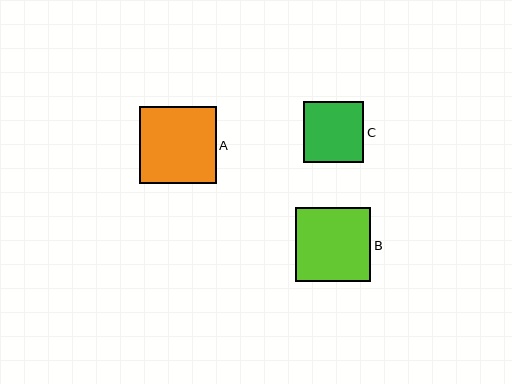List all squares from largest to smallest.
From largest to smallest: A, B, C.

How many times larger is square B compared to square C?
Square B is approximately 1.2 times the size of square C.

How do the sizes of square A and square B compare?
Square A and square B are approximately the same size.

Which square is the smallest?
Square C is the smallest with a size of approximately 60 pixels.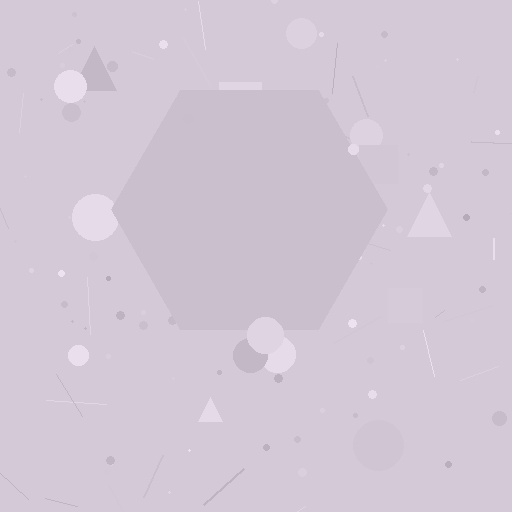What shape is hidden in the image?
A hexagon is hidden in the image.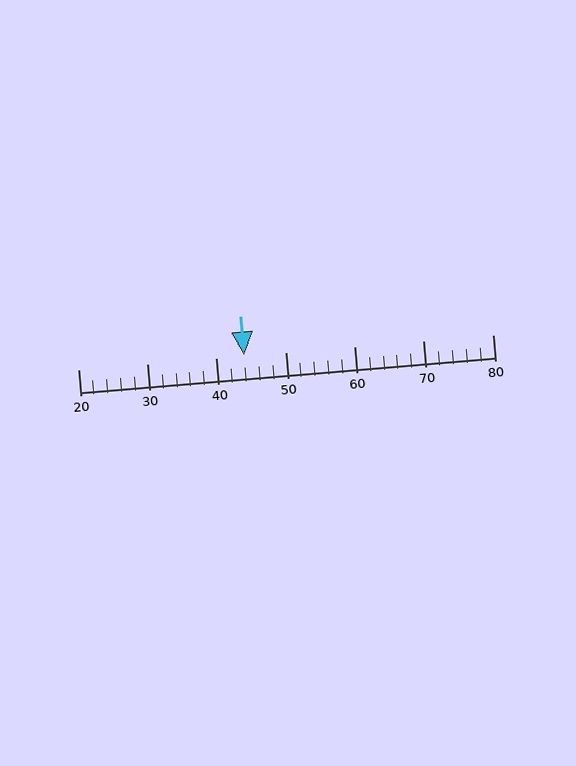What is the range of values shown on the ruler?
The ruler shows values from 20 to 80.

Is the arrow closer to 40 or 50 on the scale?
The arrow is closer to 40.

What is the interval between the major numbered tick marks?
The major tick marks are spaced 10 units apart.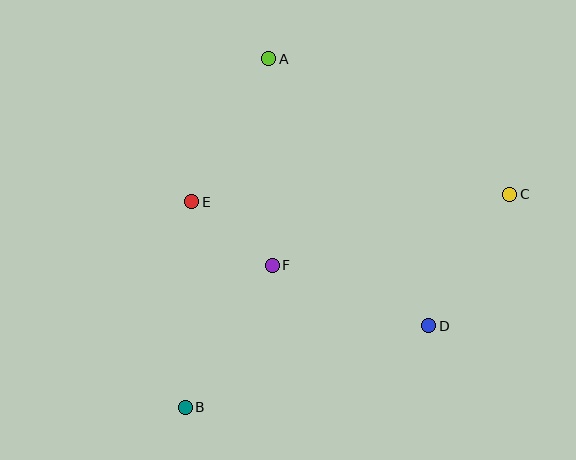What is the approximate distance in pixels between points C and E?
The distance between C and E is approximately 318 pixels.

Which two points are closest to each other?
Points E and F are closest to each other.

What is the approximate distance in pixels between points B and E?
The distance between B and E is approximately 206 pixels.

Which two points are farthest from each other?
Points B and C are farthest from each other.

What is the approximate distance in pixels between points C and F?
The distance between C and F is approximately 248 pixels.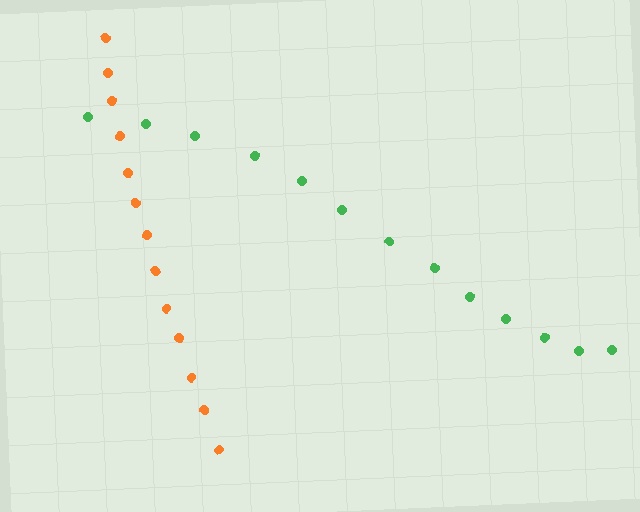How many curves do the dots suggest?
There are 2 distinct paths.